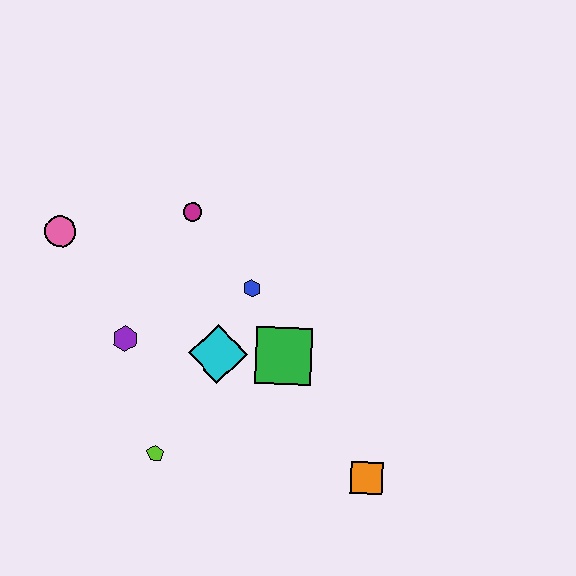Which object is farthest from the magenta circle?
The orange square is farthest from the magenta circle.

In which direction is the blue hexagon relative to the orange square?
The blue hexagon is above the orange square.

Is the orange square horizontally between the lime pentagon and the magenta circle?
No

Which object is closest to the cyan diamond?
The green square is closest to the cyan diamond.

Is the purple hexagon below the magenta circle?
Yes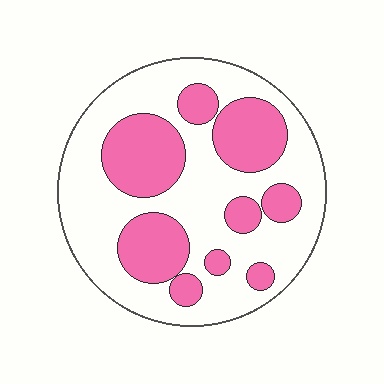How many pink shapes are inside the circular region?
9.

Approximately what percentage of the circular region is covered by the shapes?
Approximately 35%.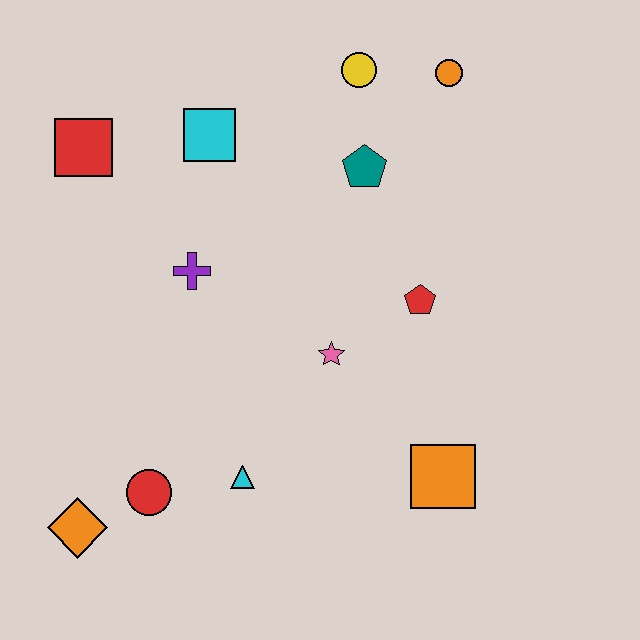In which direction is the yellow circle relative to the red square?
The yellow circle is to the right of the red square.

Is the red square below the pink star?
No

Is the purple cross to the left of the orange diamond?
No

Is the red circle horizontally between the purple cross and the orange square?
No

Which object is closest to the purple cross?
The cyan square is closest to the purple cross.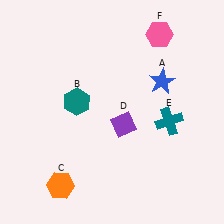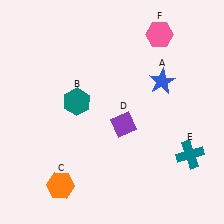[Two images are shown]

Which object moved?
The teal cross (E) moved down.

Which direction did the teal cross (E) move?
The teal cross (E) moved down.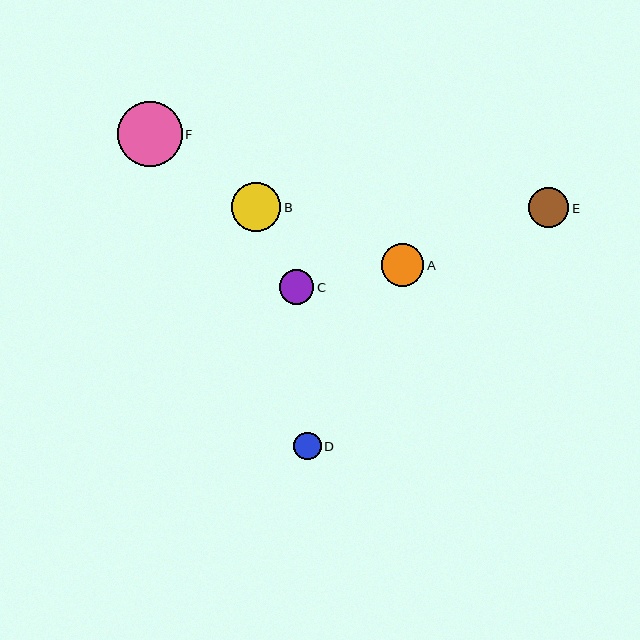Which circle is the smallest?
Circle D is the smallest with a size of approximately 28 pixels.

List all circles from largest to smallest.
From largest to smallest: F, B, A, E, C, D.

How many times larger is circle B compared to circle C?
Circle B is approximately 1.4 times the size of circle C.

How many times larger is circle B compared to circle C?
Circle B is approximately 1.4 times the size of circle C.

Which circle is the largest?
Circle F is the largest with a size of approximately 65 pixels.